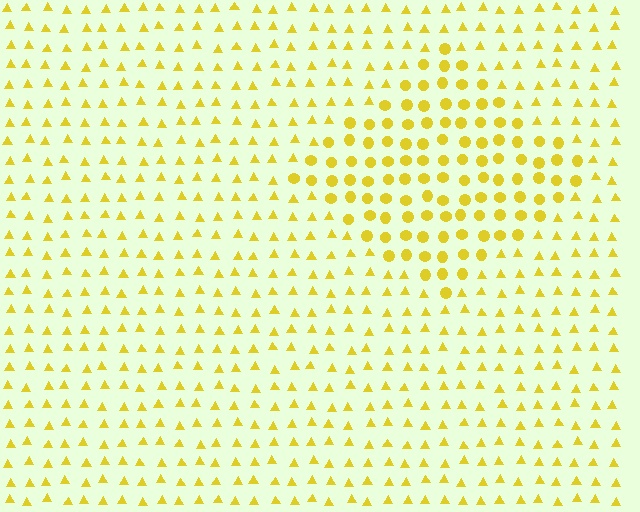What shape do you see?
I see a diamond.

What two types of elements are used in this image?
The image uses circles inside the diamond region and triangles outside it.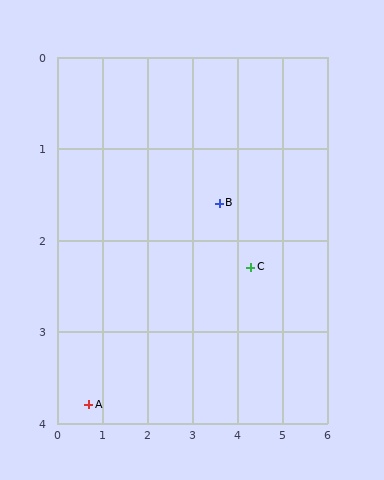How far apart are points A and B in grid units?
Points A and B are about 3.6 grid units apart.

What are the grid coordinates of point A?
Point A is at approximately (0.7, 3.8).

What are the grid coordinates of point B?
Point B is at approximately (3.6, 1.6).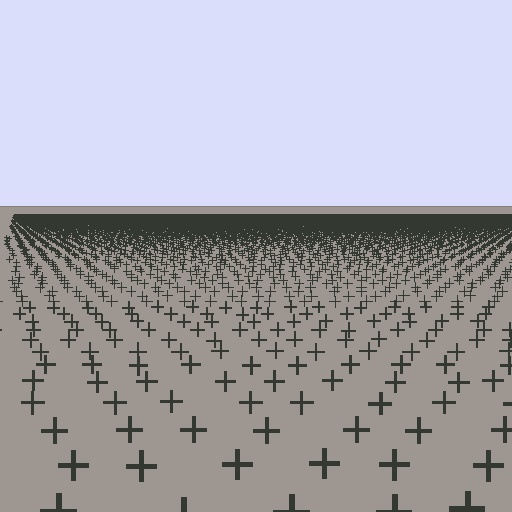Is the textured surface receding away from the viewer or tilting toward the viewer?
The surface is receding away from the viewer. Texture elements get smaller and denser toward the top.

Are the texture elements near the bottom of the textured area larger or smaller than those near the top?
Larger. Near the bottom, elements are closer to the viewer and appear at a bigger on-screen size.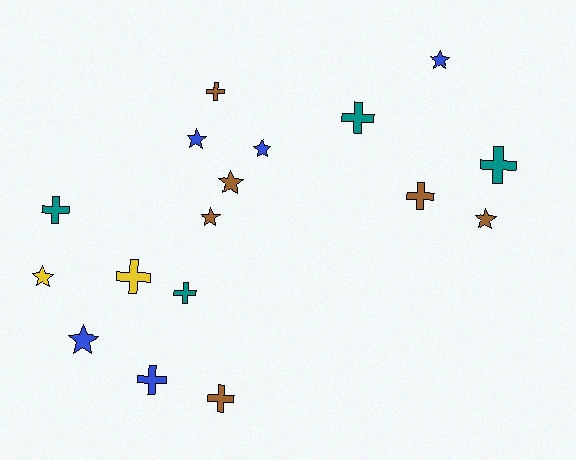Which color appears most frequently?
Brown, with 6 objects.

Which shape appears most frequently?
Cross, with 9 objects.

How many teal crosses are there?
There are 4 teal crosses.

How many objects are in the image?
There are 17 objects.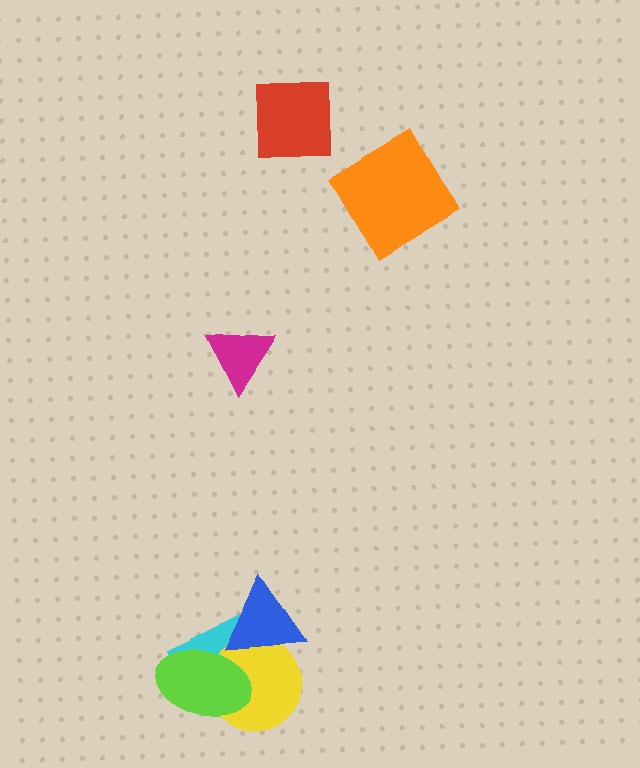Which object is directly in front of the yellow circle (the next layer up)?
The blue triangle is directly in front of the yellow circle.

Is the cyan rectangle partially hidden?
Yes, it is partially covered by another shape.